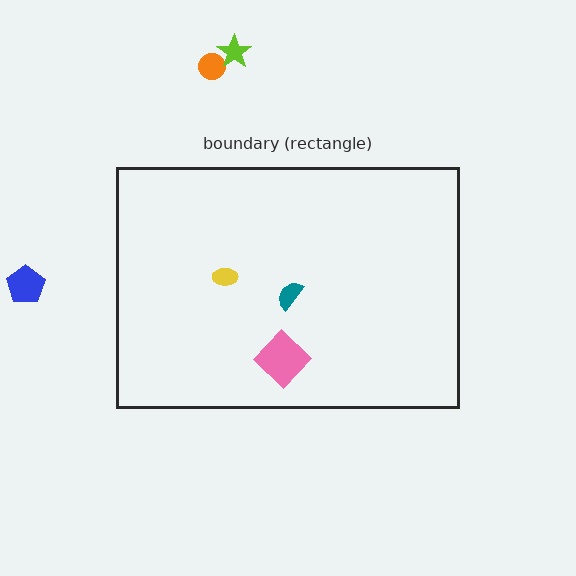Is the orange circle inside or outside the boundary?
Outside.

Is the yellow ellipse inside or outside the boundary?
Inside.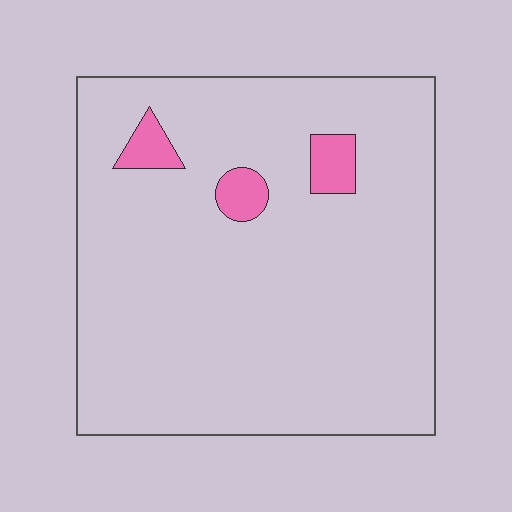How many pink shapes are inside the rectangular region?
3.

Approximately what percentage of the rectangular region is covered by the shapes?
Approximately 5%.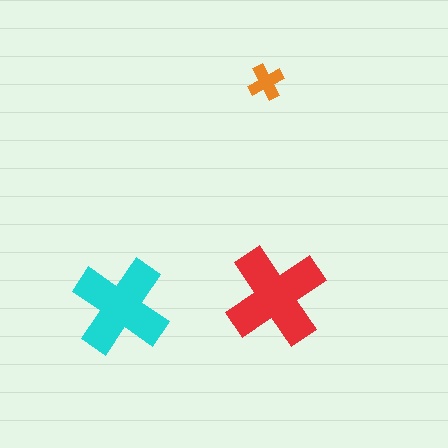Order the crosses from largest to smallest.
the red one, the cyan one, the orange one.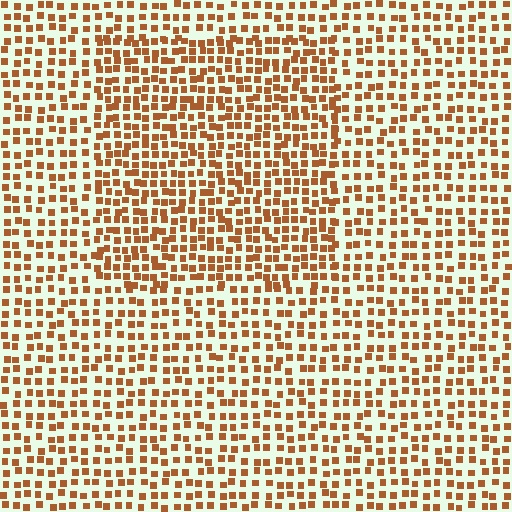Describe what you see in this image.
The image contains small brown elements arranged at two different densities. A rectangle-shaped region is visible where the elements are more densely packed than the surrounding area.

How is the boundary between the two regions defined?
The boundary is defined by a change in element density (approximately 1.5x ratio). All elements are the same color, size, and shape.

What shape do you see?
I see a rectangle.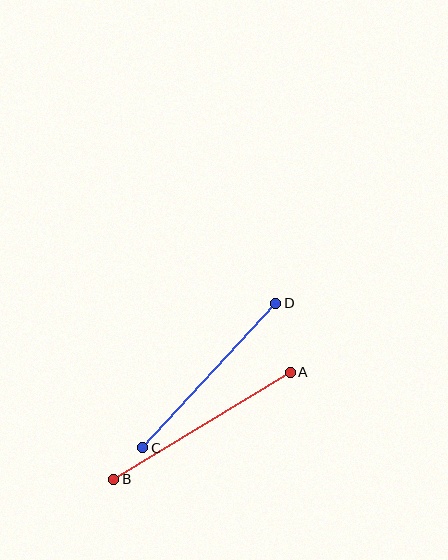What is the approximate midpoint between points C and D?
The midpoint is at approximately (209, 375) pixels.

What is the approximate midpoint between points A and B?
The midpoint is at approximately (202, 426) pixels.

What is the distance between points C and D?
The distance is approximately 196 pixels.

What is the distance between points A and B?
The distance is approximately 206 pixels.